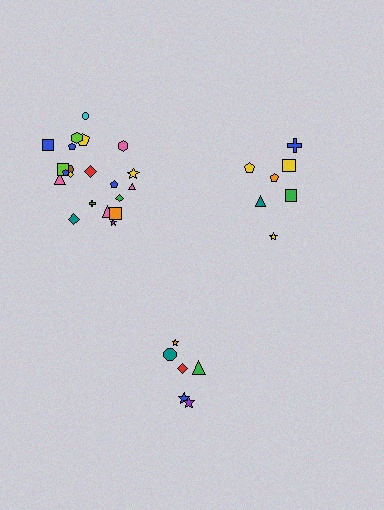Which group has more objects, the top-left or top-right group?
The top-left group.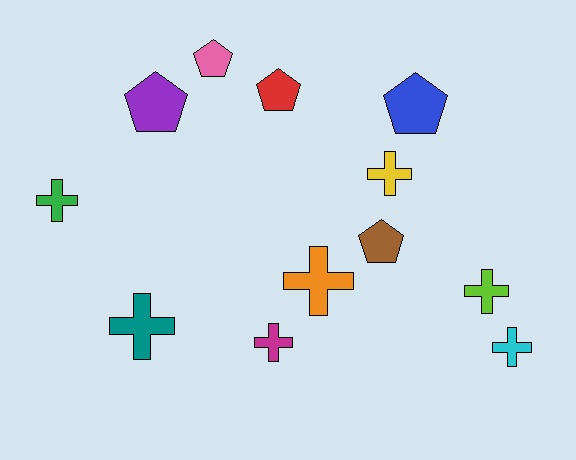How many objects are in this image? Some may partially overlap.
There are 12 objects.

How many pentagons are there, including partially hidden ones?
There are 5 pentagons.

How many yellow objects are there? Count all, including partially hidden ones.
There is 1 yellow object.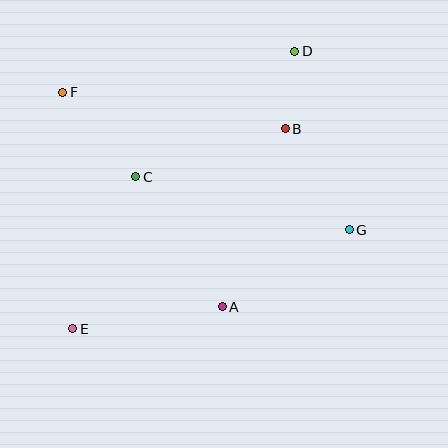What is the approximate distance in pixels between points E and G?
The distance between E and G is approximately 293 pixels.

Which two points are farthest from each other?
Points D and E are farthest from each other.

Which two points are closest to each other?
Points B and D are closest to each other.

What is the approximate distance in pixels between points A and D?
The distance between A and D is approximately 266 pixels.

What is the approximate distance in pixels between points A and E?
The distance between A and E is approximately 151 pixels.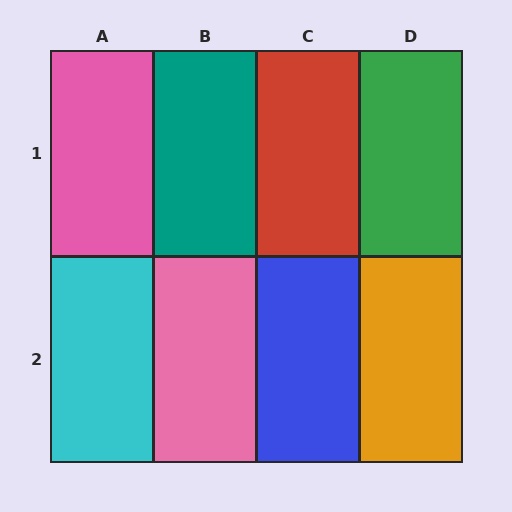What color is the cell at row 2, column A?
Cyan.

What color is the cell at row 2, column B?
Pink.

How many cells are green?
1 cell is green.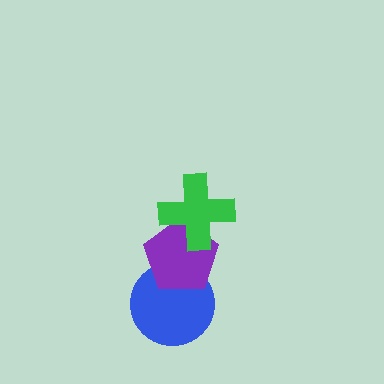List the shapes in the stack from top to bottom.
From top to bottom: the green cross, the purple pentagon, the blue circle.